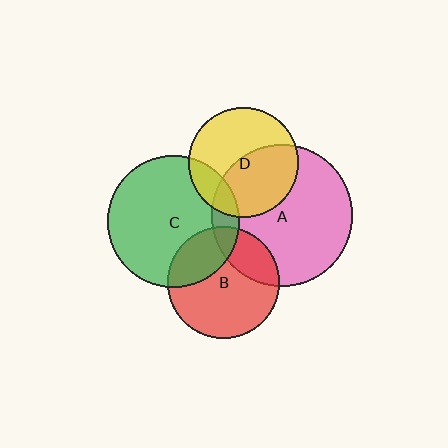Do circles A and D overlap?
Yes.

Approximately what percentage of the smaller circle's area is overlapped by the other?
Approximately 50%.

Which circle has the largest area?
Circle A (pink).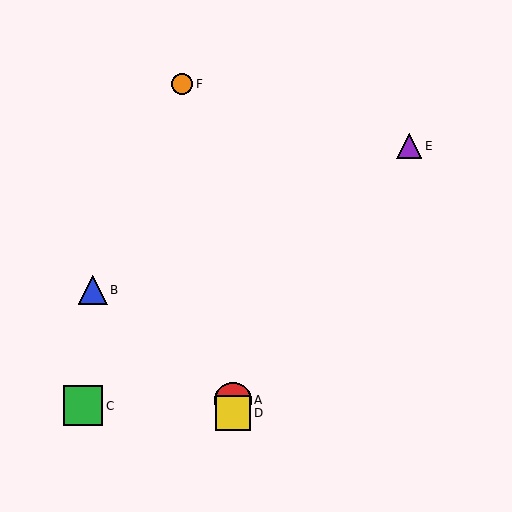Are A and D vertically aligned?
Yes, both are at x≈233.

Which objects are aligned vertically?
Objects A, D are aligned vertically.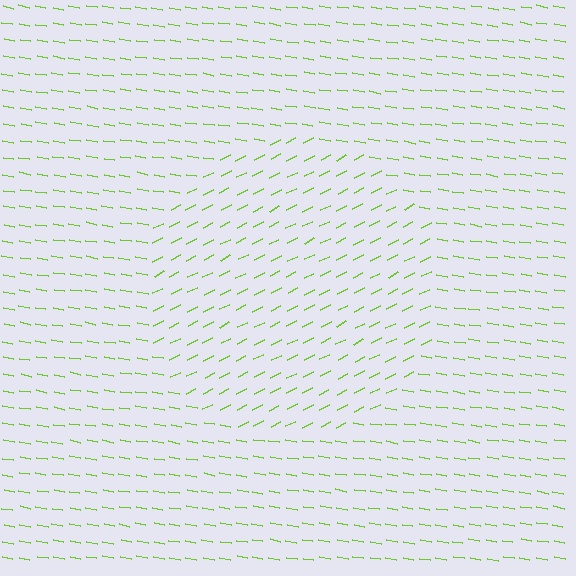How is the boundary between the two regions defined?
The boundary is defined purely by a change in line orientation (approximately 36 degrees difference). All lines are the same color and thickness.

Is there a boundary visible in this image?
Yes, there is a texture boundary formed by a change in line orientation.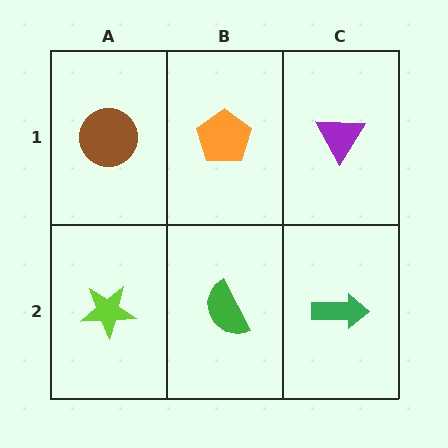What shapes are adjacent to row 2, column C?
A purple triangle (row 1, column C), a green semicircle (row 2, column B).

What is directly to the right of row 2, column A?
A green semicircle.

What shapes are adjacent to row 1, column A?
A lime star (row 2, column A), an orange pentagon (row 1, column B).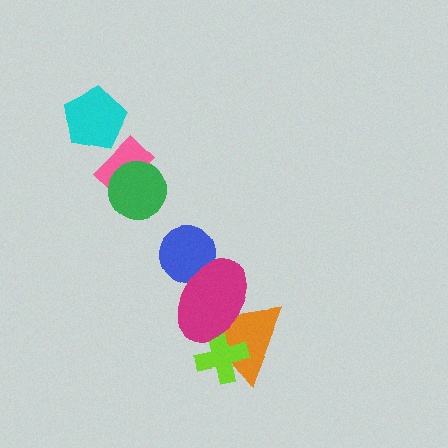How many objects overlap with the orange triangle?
2 objects overlap with the orange triangle.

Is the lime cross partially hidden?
Yes, it is partially covered by another shape.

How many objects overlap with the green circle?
1 object overlaps with the green circle.